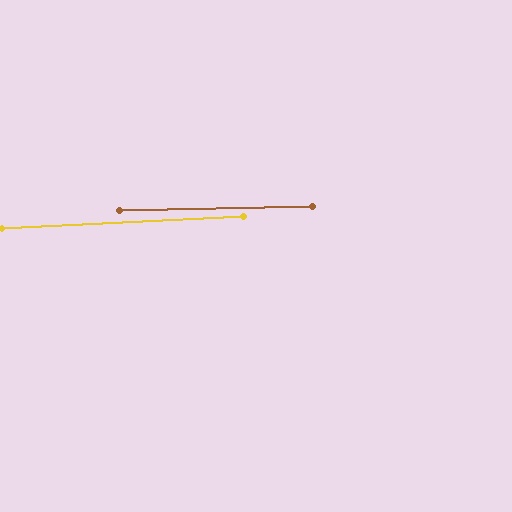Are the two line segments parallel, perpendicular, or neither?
Parallel — their directions differ by only 1.7°.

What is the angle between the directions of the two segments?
Approximately 2 degrees.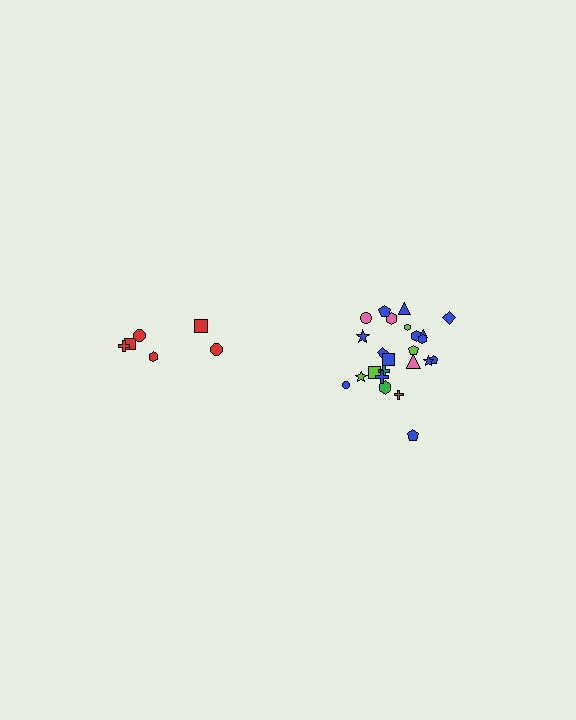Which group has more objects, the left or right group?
The right group.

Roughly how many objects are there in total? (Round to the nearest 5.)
Roughly 30 objects in total.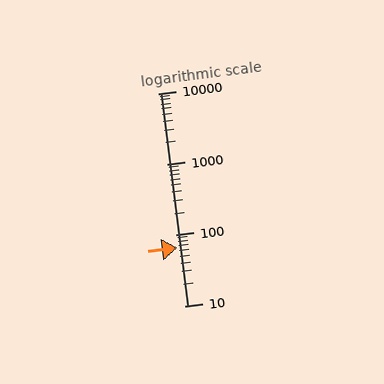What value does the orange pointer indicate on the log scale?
The pointer indicates approximately 67.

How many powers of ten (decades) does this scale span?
The scale spans 3 decades, from 10 to 10000.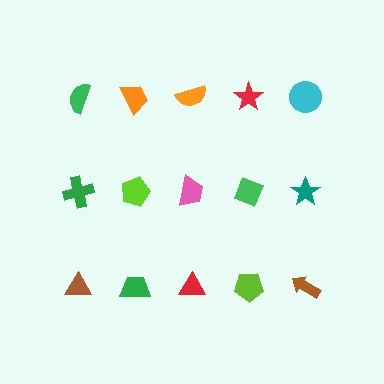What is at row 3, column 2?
A green trapezoid.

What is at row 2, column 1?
A green cross.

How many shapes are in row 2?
5 shapes.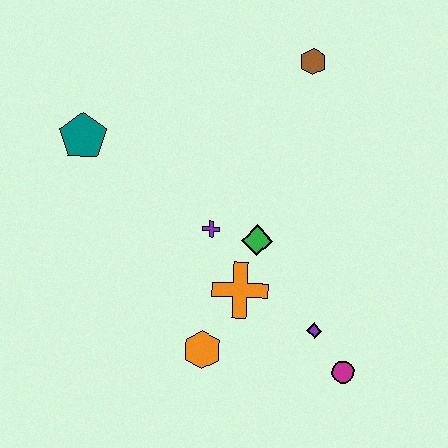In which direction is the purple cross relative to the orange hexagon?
The purple cross is above the orange hexagon.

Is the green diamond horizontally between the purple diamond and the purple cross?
Yes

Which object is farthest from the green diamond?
The teal pentagon is farthest from the green diamond.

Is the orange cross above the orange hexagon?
Yes